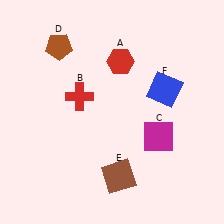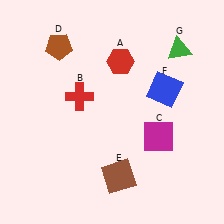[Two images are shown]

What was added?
A green triangle (G) was added in Image 2.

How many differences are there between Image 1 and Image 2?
There is 1 difference between the two images.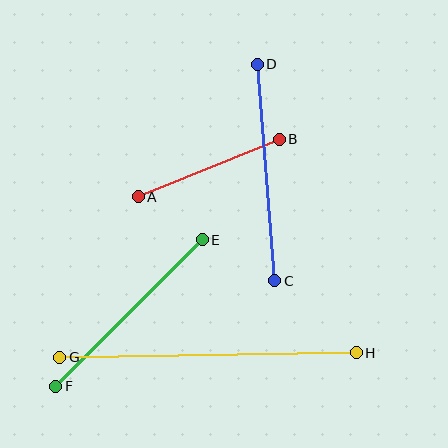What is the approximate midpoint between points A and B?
The midpoint is at approximately (209, 168) pixels.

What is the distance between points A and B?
The distance is approximately 152 pixels.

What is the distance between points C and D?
The distance is approximately 217 pixels.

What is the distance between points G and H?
The distance is approximately 296 pixels.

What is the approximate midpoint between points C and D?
The midpoint is at approximately (266, 173) pixels.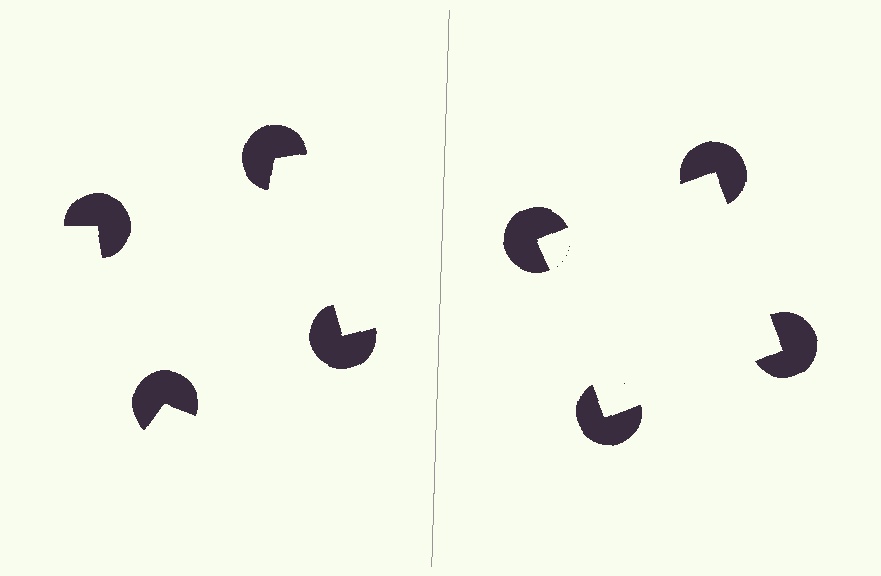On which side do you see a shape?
An illusory square appears on the right side. On the left side the wedge cuts are rotated, so no coherent shape forms.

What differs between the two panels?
The pac-man discs are positioned identically on both sides; only the wedge orientations differ. On the right they align to a square; on the left they are misaligned.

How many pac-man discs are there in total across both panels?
8 — 4 on each side.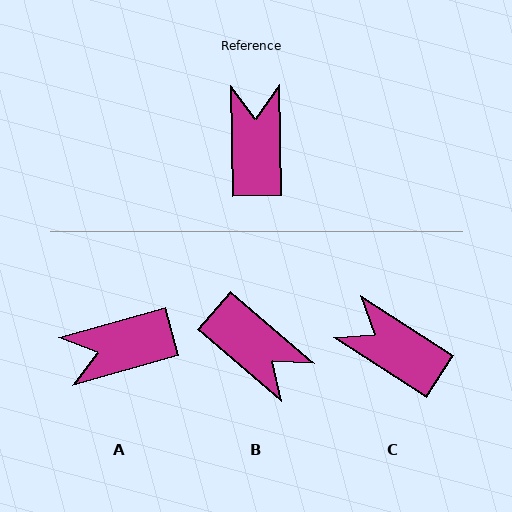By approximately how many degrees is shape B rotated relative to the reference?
Approximately 132 degrees clockwise.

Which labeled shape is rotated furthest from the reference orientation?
B, about 132 degrees away.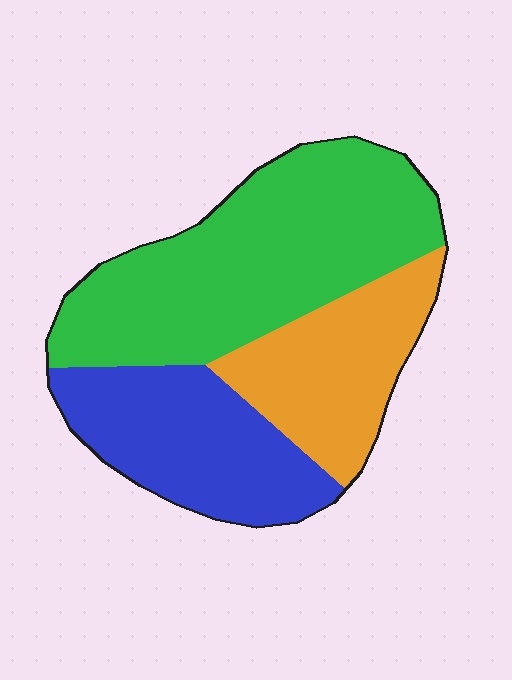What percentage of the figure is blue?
Blue covers about 30% of the figure.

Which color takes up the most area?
Green, at roughly 50%.